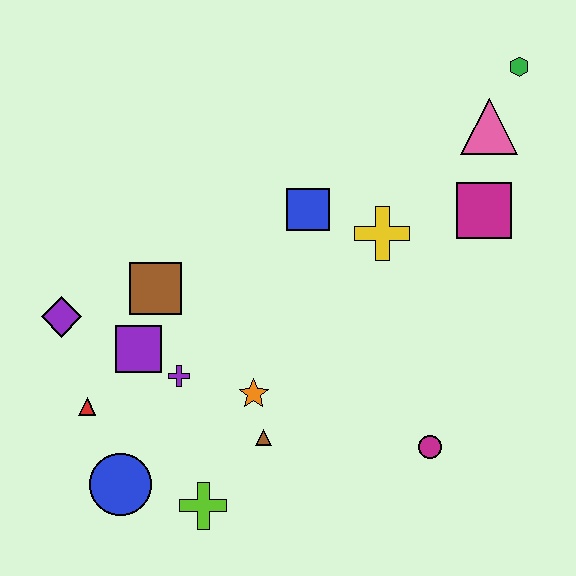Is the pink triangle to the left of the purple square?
No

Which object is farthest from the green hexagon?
The blue circle is farthest from the green hexagon.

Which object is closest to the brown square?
The purple square is closest to the brown square.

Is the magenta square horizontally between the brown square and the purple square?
No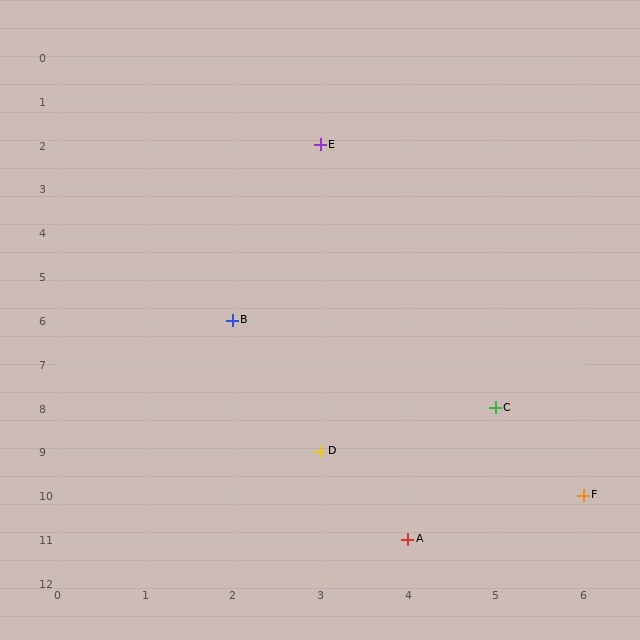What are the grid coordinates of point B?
Point B is at grid coordinates (2, 6).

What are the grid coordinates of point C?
Point C is at grid coordinates (5, 8).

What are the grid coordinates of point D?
Point D is at grid coordinates (3, 9).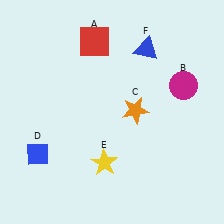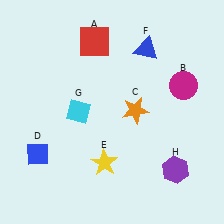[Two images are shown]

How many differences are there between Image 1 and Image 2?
There are 2 differences between the two images.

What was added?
A cyan diamond (G), a purple hexagon (H) were added in Image 2.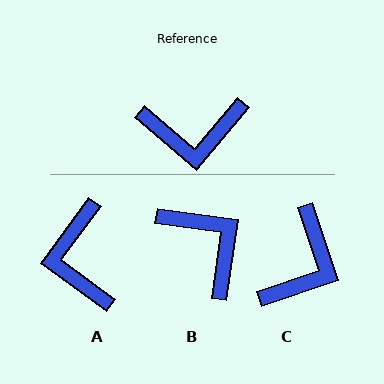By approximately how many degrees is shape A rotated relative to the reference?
Approximately 86 degrees clockwise.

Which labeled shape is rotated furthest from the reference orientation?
B, about 123 degrees away.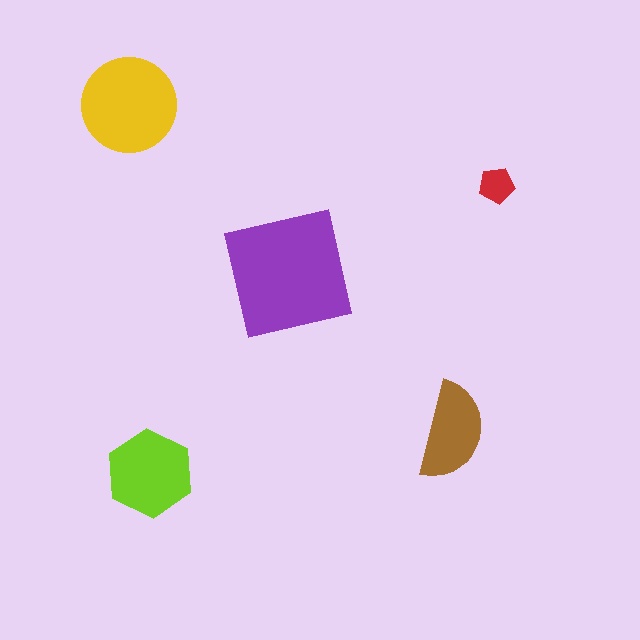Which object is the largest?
The purple square.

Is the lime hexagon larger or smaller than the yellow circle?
Smaller.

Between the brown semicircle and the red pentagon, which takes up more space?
The brown semicircle.